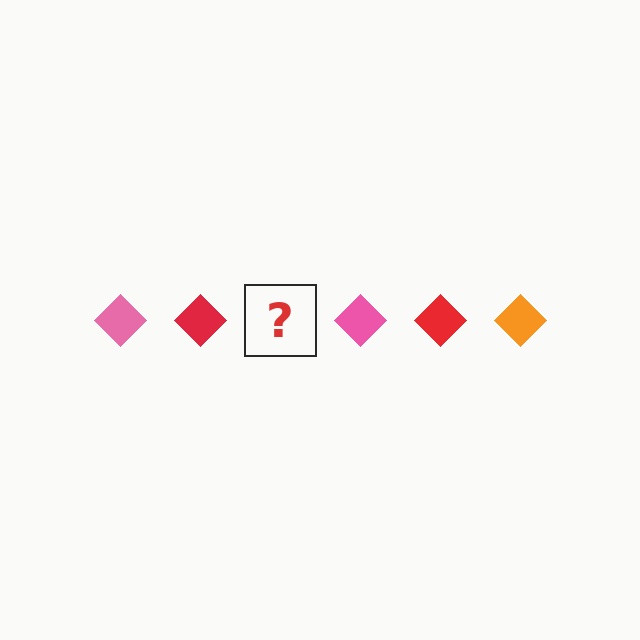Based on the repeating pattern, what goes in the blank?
The blank should be an orange diamond.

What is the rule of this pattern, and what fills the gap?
The rule is that the pattern cycles through pink, red, orange diamonds. The gap should be filled with an orange diamond.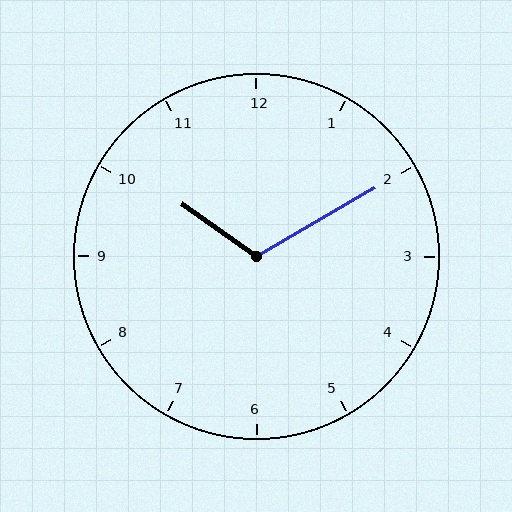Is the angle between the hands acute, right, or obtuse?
It is obtuse.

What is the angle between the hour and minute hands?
Approximately 115 degrees.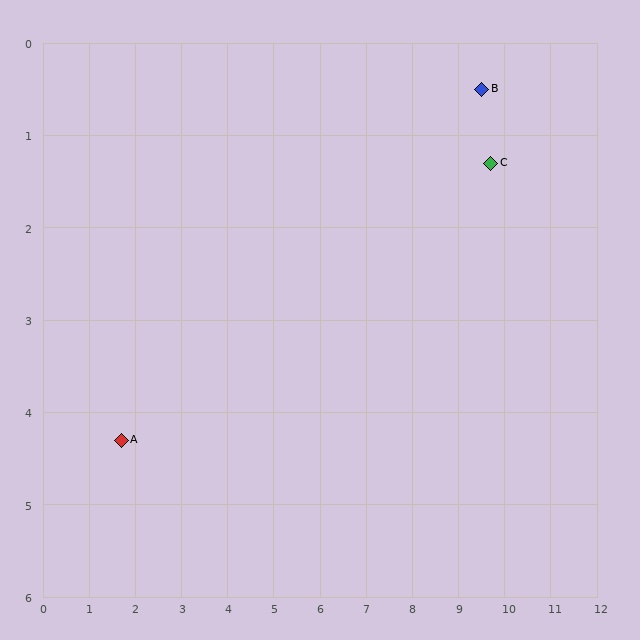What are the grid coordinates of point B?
Point B is at approximately (9.5, 0.5).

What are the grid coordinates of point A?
Point A is at approximately (1.7, 4.3).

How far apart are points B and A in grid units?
Points B and A are about 8.7 grid units apart.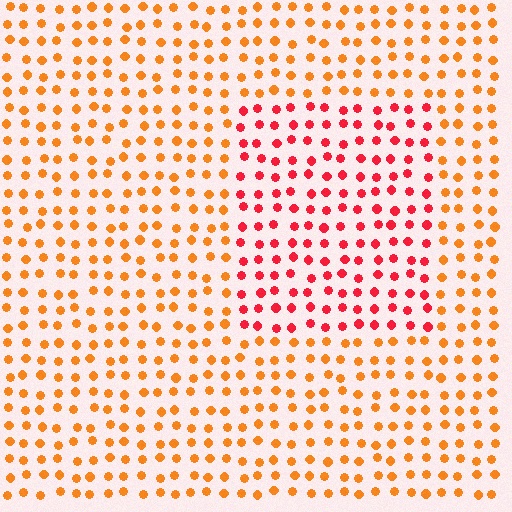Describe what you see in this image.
The image is filled with small orange elements in a uniform arrangement. A rectangle-shaped region is visible where the elements are tinted to a slightly different hue, forming a subtle color boundary.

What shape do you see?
I see a rectangle.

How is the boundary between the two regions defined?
The boundary is defined purely by a slight shift in hue (about 37 degrees). Spacing, size, and orientation are identical on both sides.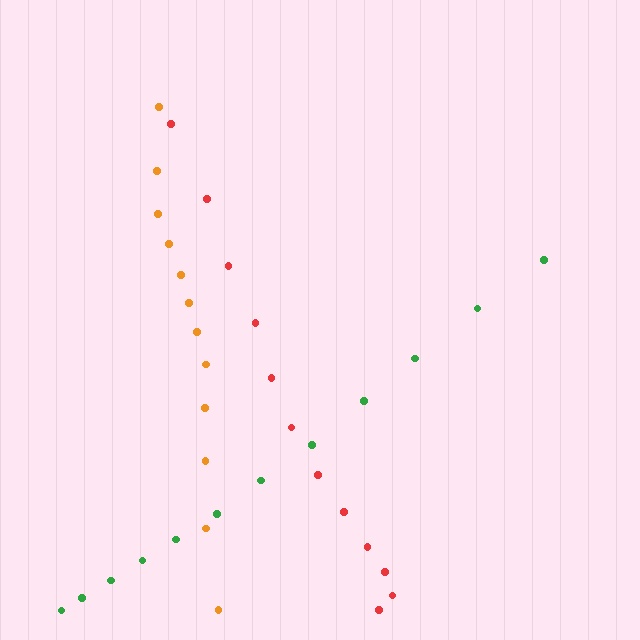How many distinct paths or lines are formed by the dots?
There are 3 distinct paths.